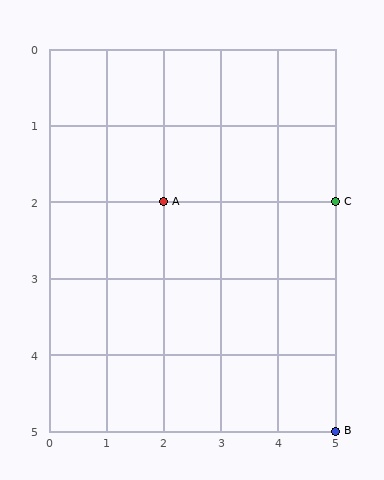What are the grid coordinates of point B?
Point B is at grid coordinates (5, 5).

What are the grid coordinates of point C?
Point C is at grid coordinates (5, 2).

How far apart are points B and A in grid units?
Points B and A are 3 columns and 3 rows apart (about 4.2 grid units diagonally).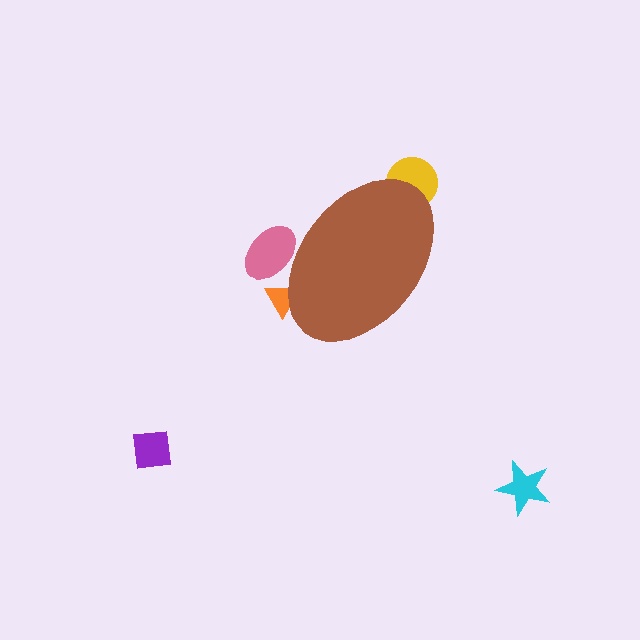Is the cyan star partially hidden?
No, the cyan star is fully visible.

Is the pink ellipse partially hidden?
Yes, the pink ellipse is partially hidden behind the brown ellipse.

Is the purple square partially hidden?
No, the purple square is fully visible.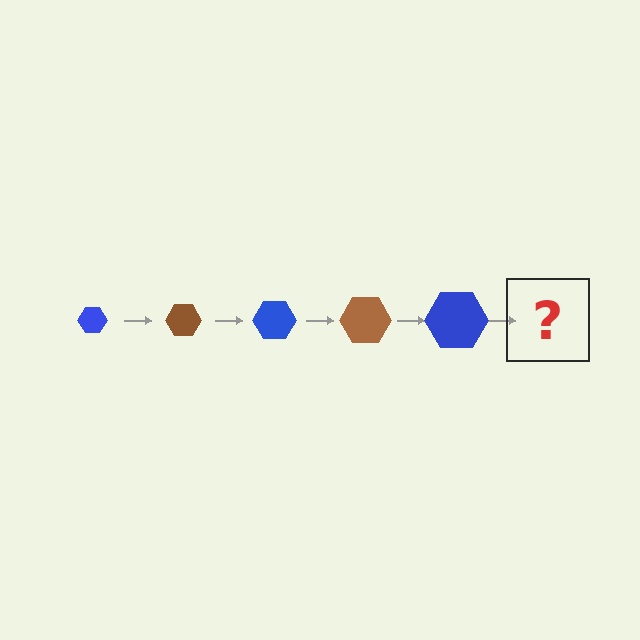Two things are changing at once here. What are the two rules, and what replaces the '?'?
The two rules are that the hexagon grows larger each step and the color cycles through blue and brown. The '?' should be a brown hexagon, larger than the previous one.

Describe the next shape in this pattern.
It should be a brown hexagon, larger than the previous one.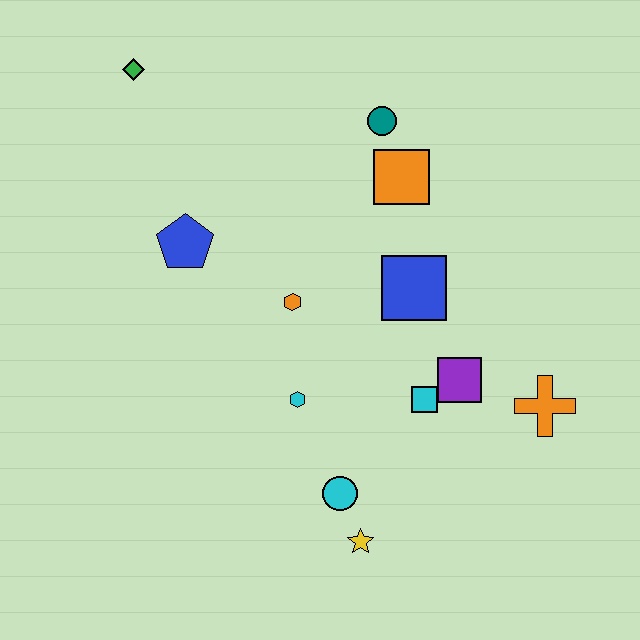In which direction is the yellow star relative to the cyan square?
The yellow star is below the cyan square.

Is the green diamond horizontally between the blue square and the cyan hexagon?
No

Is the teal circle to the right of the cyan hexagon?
Yes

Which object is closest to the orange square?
The teal circle is closest to the orange square.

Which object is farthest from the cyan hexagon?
The green diamond is farthest from the cyan hexagon.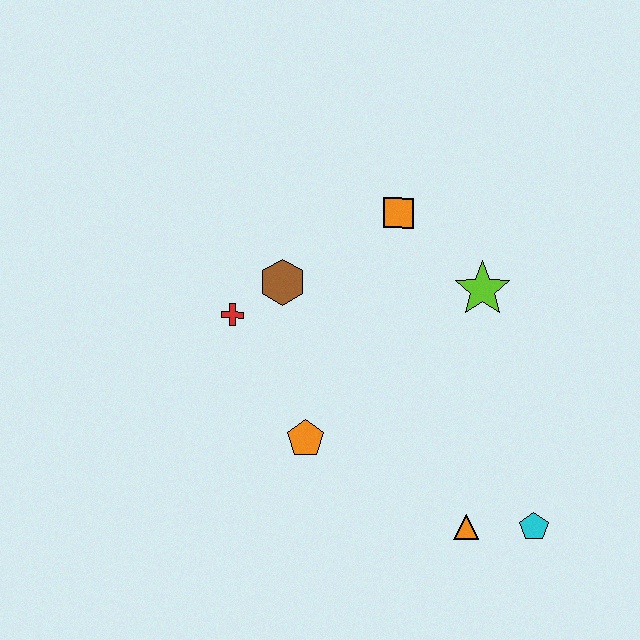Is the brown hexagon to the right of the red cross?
Yes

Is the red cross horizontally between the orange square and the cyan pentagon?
No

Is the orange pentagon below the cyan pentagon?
No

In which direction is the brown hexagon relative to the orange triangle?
The brown hexagon is above the orange triangle.